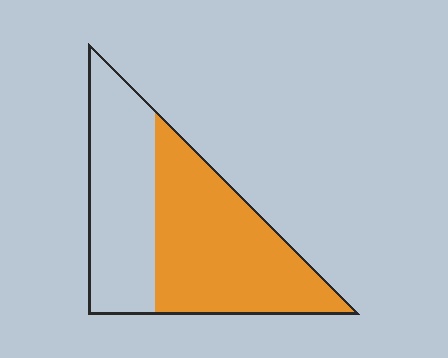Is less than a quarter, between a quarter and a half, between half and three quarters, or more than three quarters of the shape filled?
Between half and three quarters.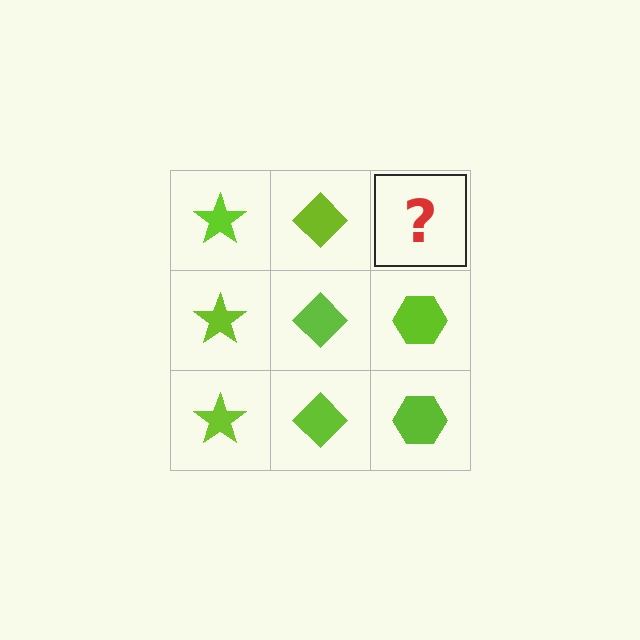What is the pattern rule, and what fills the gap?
The rule is that each column has a consistent shape. The gap should be filled with a lime hexagon.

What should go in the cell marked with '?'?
The missing cell should contain a lime hexagon.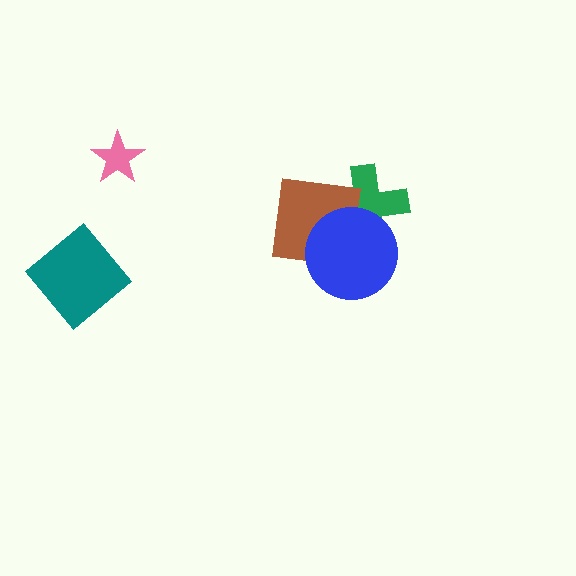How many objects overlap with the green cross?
2 objects overlap with the green cross.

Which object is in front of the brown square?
The blue circle is in front of the brown square.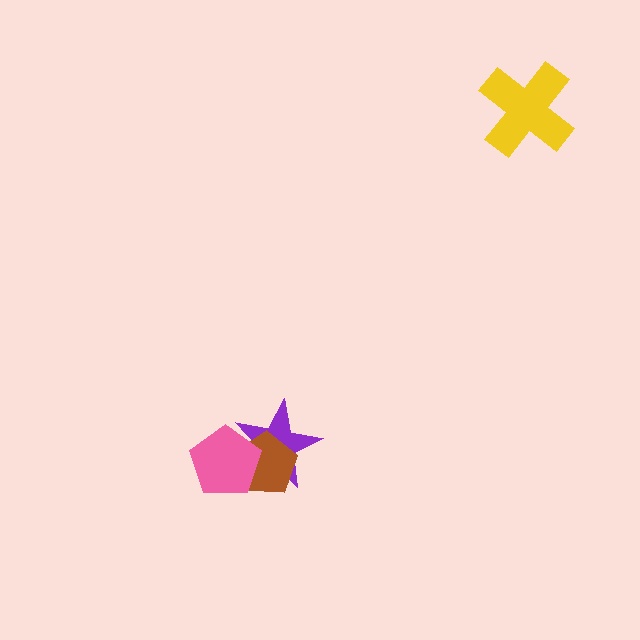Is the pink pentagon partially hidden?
No, no other shape covers it.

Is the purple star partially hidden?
Yes, it is partially covered by another shape.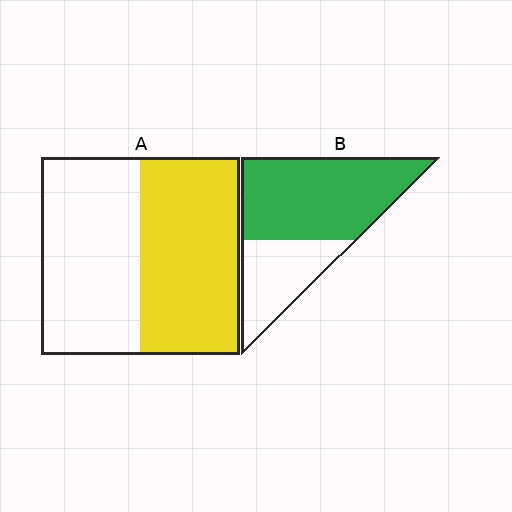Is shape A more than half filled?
Roughly half.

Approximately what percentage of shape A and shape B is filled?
A is approximately 50% and B is approximately 65%.